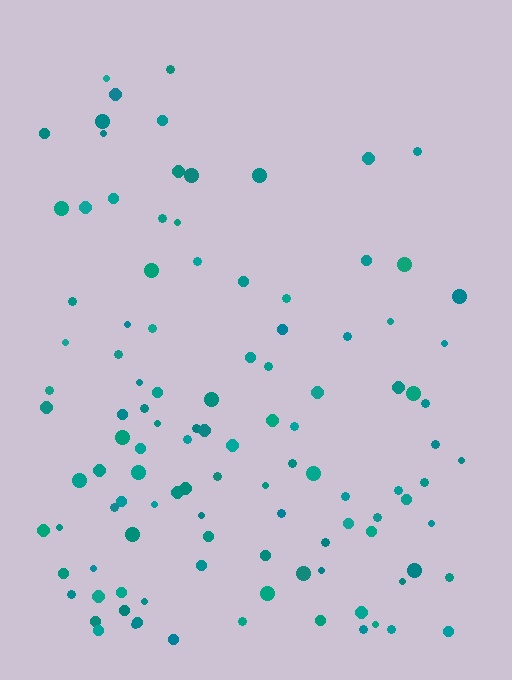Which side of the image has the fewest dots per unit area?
The top.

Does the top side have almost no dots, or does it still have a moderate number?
Still a moderate number, just noticeably fewer than the bottom.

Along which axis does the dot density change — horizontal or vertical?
Vertical.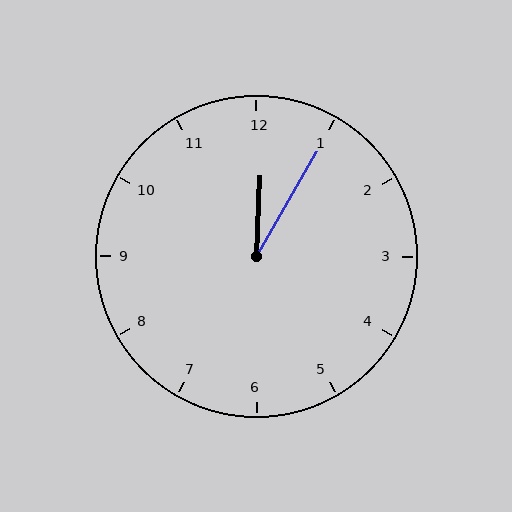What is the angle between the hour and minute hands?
Approximately 28 degrees.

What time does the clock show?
12:05.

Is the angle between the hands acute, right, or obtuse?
It is acute.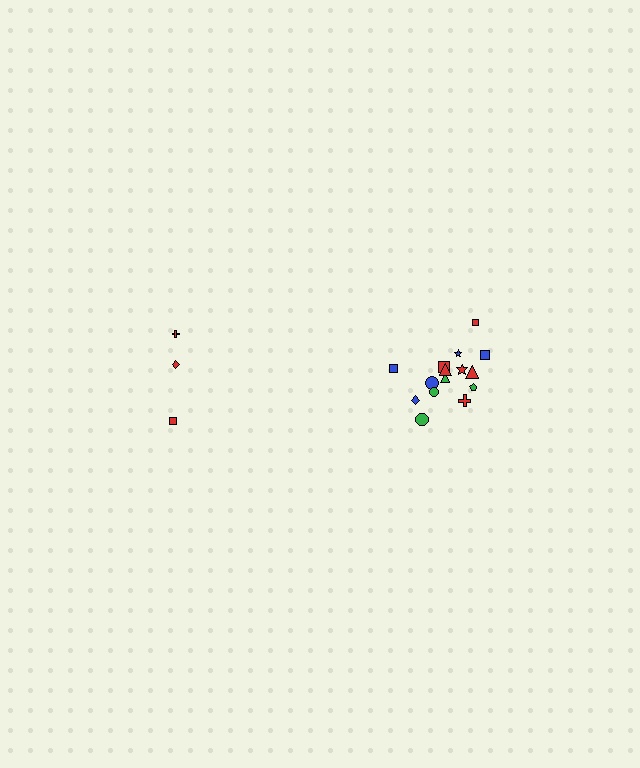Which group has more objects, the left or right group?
The right group.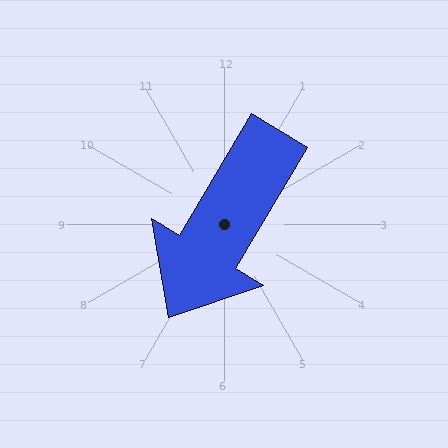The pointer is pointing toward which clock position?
Roughly 7 o'clock.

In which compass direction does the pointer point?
Southwest.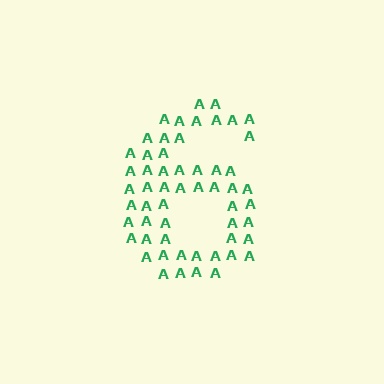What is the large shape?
The large shape is the digit 6.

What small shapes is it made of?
It is made of small letter A's.